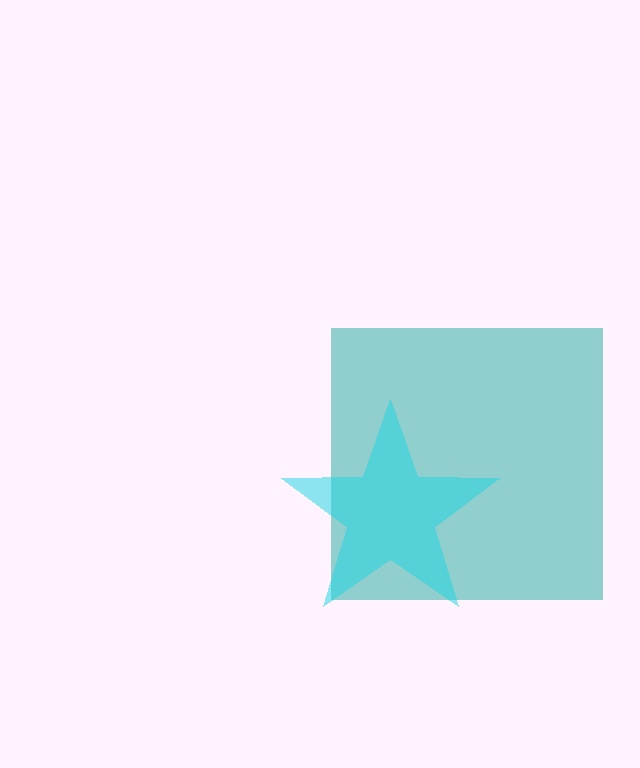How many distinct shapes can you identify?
There are 2 distinct shapes: a teal square, a cyan star.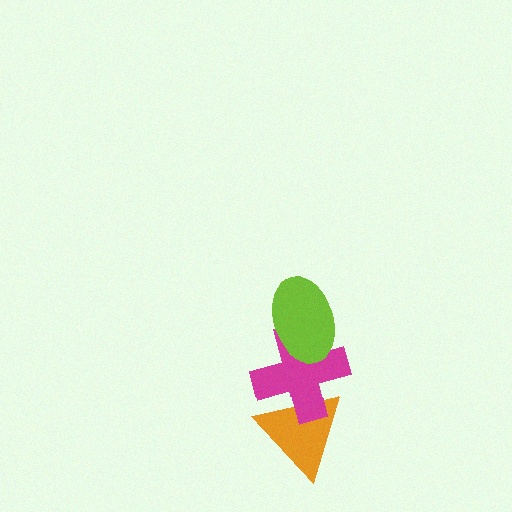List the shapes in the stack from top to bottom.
From top to bottom: the lime ellipse, the magenta cross, the orange triangle.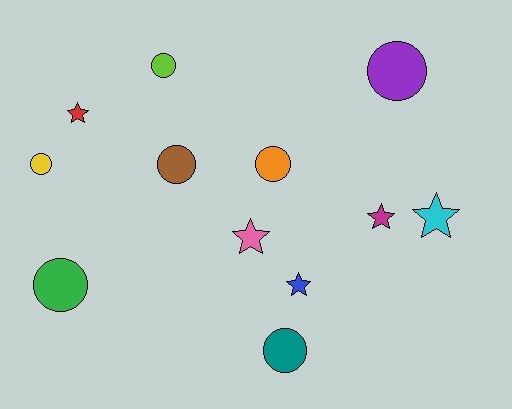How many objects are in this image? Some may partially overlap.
There are 12 objects.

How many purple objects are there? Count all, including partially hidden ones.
There is 1 purple object.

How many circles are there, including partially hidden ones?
There are 7 circles.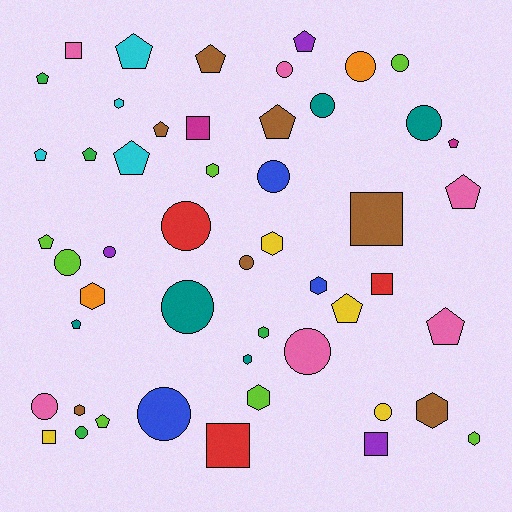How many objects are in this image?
There are 50 objects.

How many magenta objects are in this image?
There are 2 magenta objects.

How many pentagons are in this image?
There are 16 pentagons.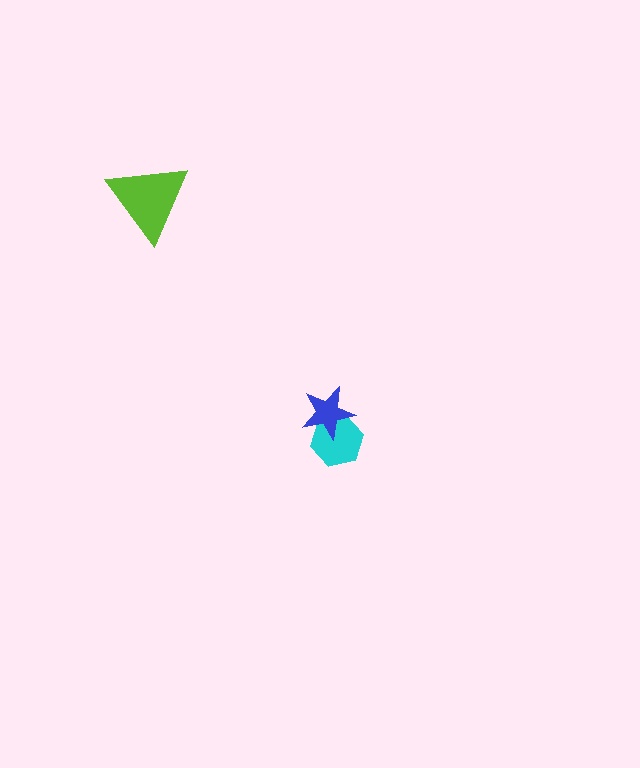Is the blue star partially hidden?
No, no other shape covers it.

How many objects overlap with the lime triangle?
0 objects overlap with the lime triangle.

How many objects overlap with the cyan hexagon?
1 object overlaps with the cyan hexagon.